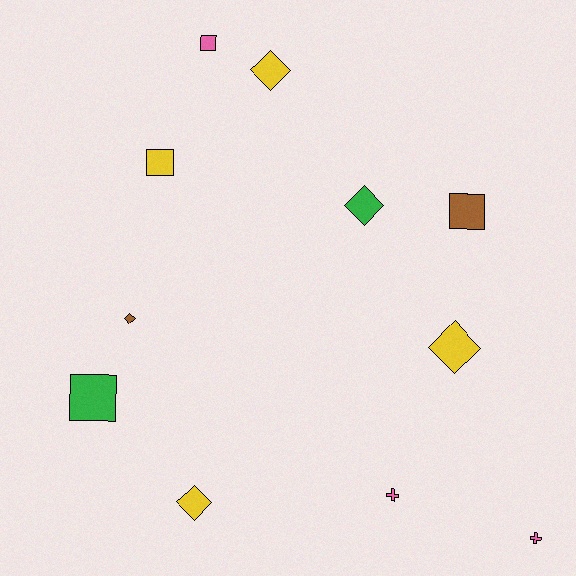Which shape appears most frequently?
Diamond, with 5 objects.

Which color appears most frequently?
Yellow, with 4 objects.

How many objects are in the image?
There are 11 objects.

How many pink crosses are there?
There are 2 pink crosses.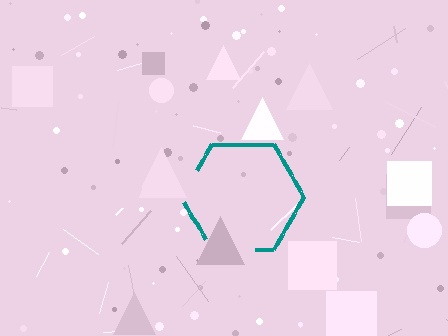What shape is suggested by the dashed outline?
The dashed outline suggests a hexagon.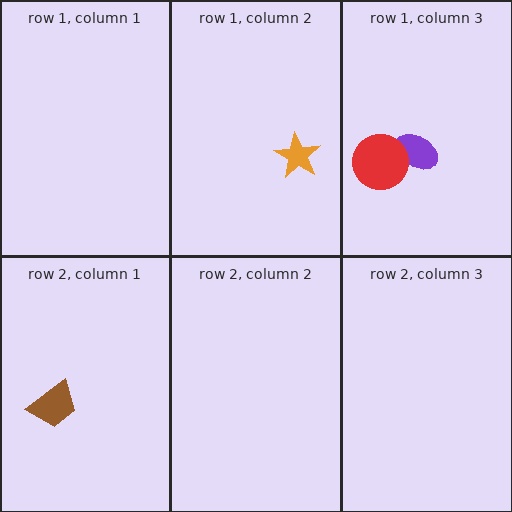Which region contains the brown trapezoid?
The row 2, column 1 region.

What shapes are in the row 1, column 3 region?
The purple ellipse, the red circle.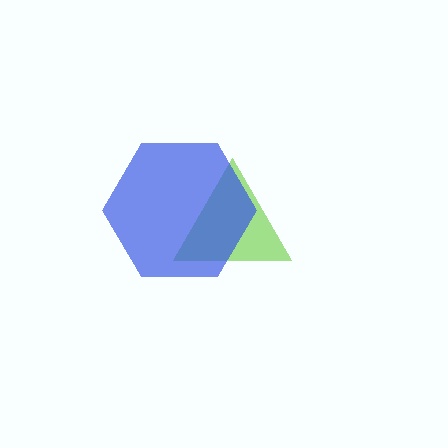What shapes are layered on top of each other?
The layered shapes are: a lime triangle, a blue hexagon.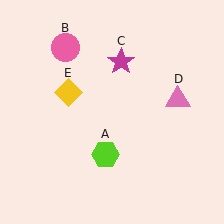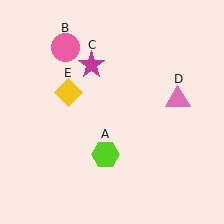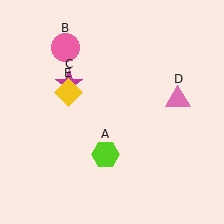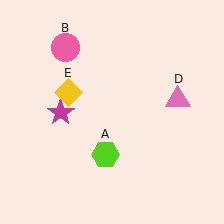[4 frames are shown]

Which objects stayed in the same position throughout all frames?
Lime hexagon (object A) and pink circle (object B) and pink triangle (object D) and yellow diamond (object E) remained stationary.